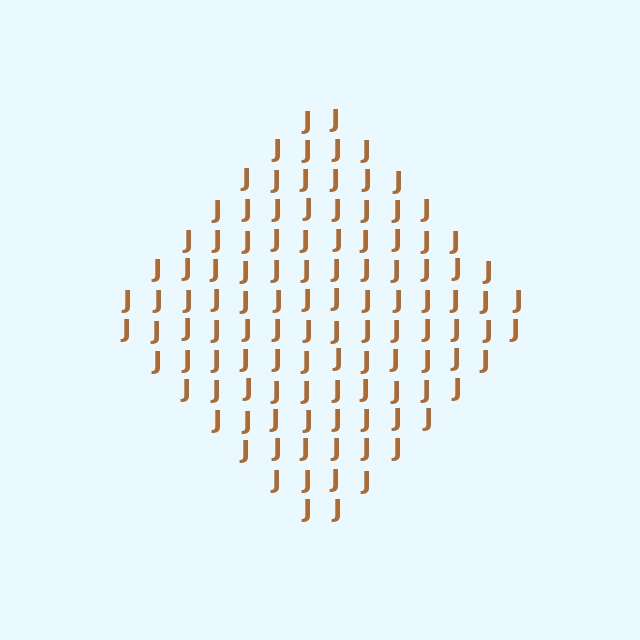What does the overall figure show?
The overall figure shows a diamond.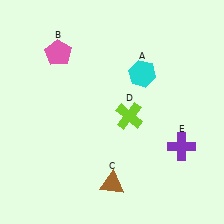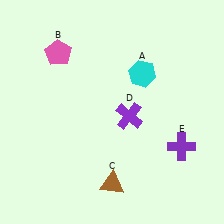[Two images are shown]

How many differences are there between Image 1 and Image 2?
There is 1 difference between the two images.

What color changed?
The cross (D) changed from lime in Image 1 to purple in Image 2.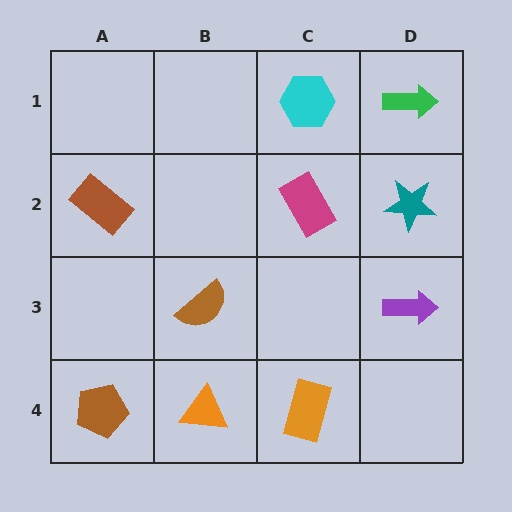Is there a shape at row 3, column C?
No, that cell is empty.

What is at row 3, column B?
A brown semicircle.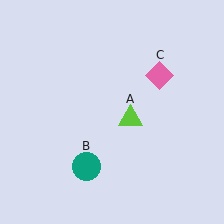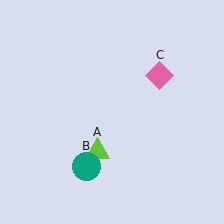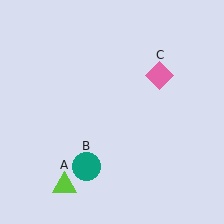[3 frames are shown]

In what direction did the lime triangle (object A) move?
The lime triangle (object A) moved down and to the left.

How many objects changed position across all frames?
1 object changed position: lime triangle (object A).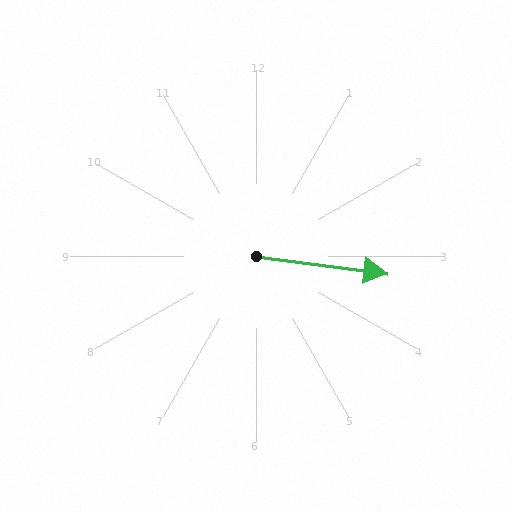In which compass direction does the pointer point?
East.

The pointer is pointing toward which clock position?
Roughly 3 o'clock.